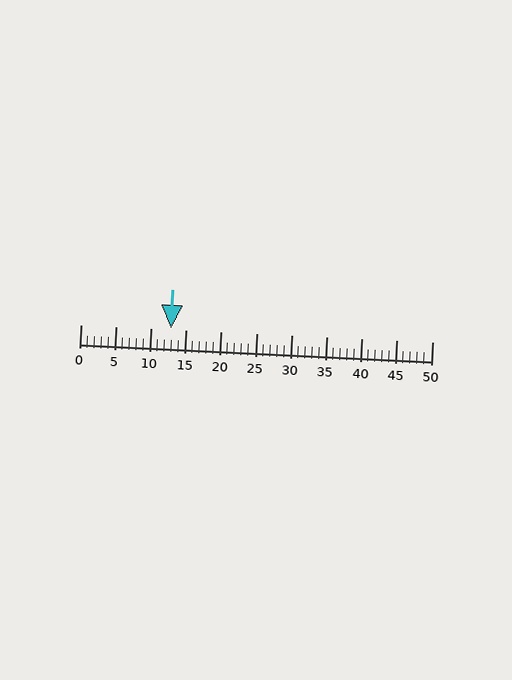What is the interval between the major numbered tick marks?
The major tick marks are spaced 5 units apart.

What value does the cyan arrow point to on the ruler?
The cyan arrow points to approximately 13.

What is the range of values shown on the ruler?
The ruler shows values from 0 to 50.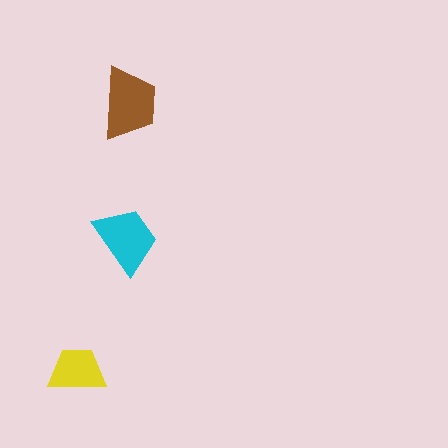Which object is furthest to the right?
The brown trapezoid is rightmost.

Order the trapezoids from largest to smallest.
the brown one, the cyan one, the yellow one.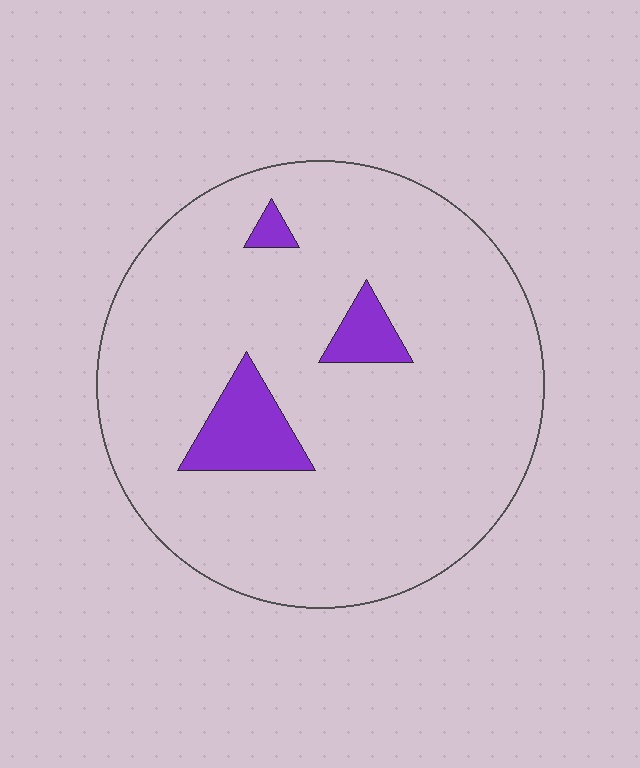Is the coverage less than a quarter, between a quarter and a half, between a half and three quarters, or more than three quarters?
Less than a quarter.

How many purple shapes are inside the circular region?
3.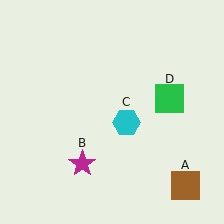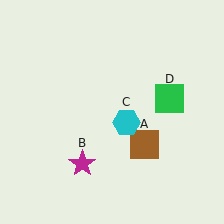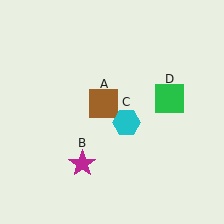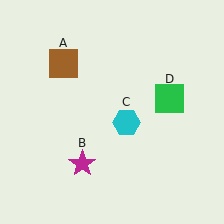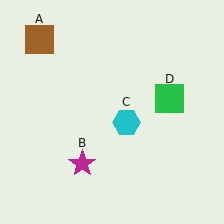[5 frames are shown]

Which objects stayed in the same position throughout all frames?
Magenta star (object B) and cyan hexagon (object C) and green square (object D) remained stationary.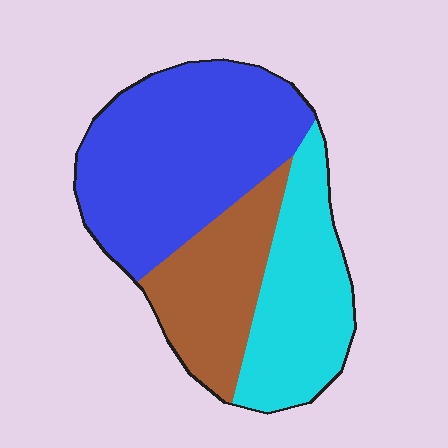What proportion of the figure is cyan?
Cyan covers roughly 30% of the figure.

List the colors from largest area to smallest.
From largest to smallest: blue, cyan, brown.